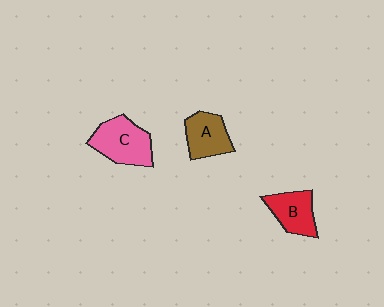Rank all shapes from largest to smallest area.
From largest to smallest: C (pink), A (brown), B (red).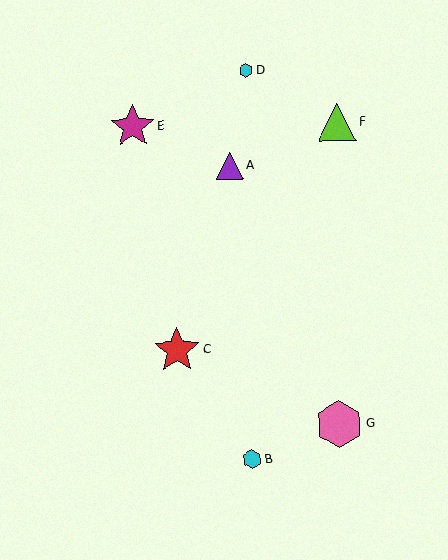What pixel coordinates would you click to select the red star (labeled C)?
Click at (177, 350) to select the red star C.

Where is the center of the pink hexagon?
The center of the pink hexagon is at (339, 424).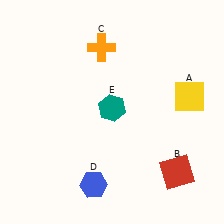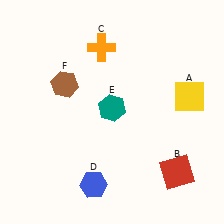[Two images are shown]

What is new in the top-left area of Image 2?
A brown hexagon (F) was added in the top-left area of Image 2.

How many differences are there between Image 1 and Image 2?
There is 1 difference between the two images.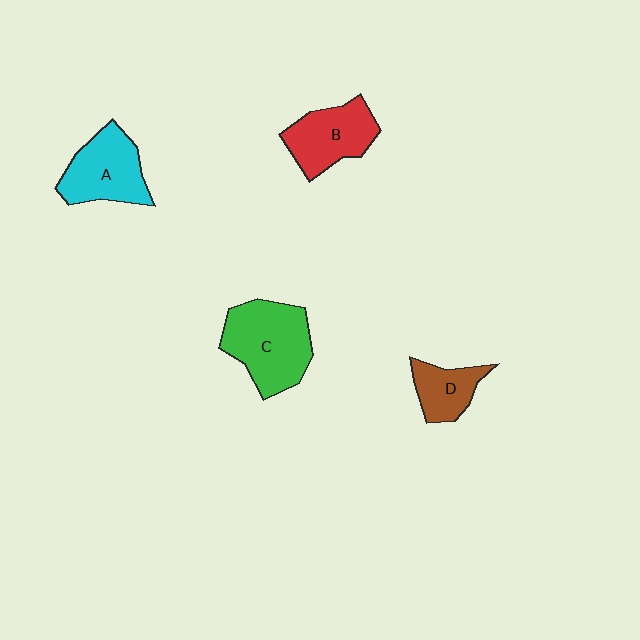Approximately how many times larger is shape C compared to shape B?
Approximately 1.3 times.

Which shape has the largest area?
Shape C (green).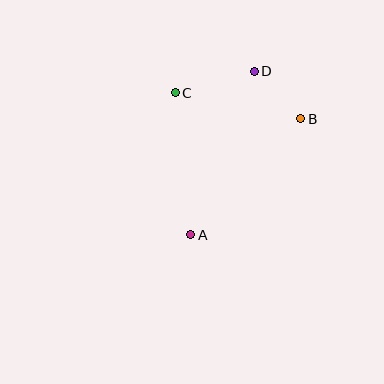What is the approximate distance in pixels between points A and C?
The distance between A and C is approximately 143 pixels.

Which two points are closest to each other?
Points B and D are closest to each other.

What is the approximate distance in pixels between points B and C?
The distance between B and C is approximately 128 pixels.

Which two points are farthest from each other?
Points A and D are farthest from each other.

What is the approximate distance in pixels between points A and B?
The distance between A and B is approximately 160 pixels.